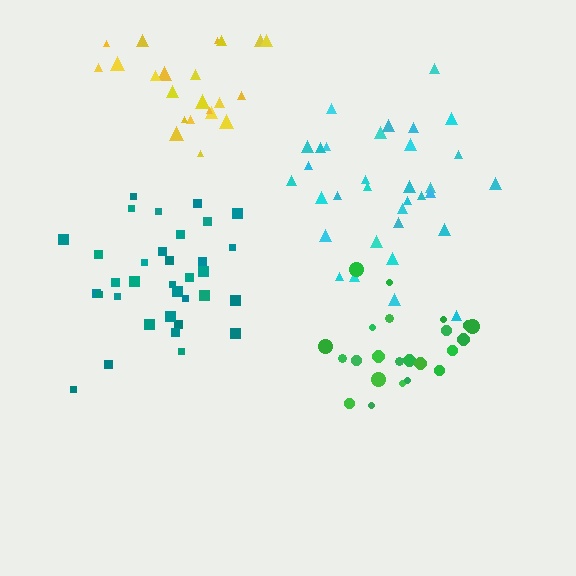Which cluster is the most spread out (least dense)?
Green.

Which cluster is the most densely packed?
Teal.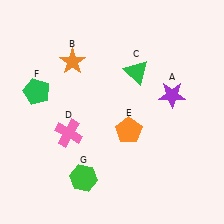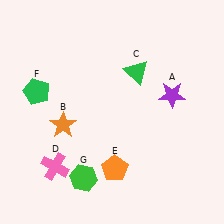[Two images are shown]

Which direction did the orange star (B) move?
The orange star (B) moved down.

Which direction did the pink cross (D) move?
The pink cross (D) moved down.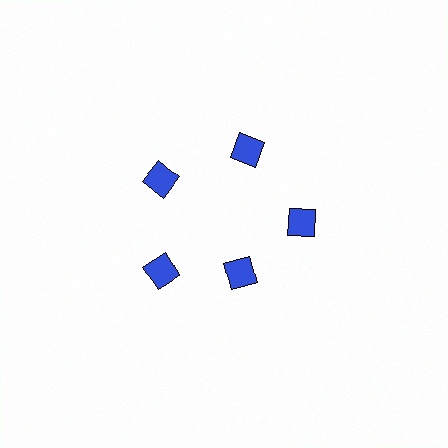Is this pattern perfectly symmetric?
No. The 5 blue diamonds are arranged in a ring, but one element near the 5 o'clock position is pulled inward toward the center, breaking the 5-fold rotational symmetry.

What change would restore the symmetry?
The symmetry would be restored by moving it outward, back onto the ring so that all 5 diamonds sit at equal angles and equal distance from the center.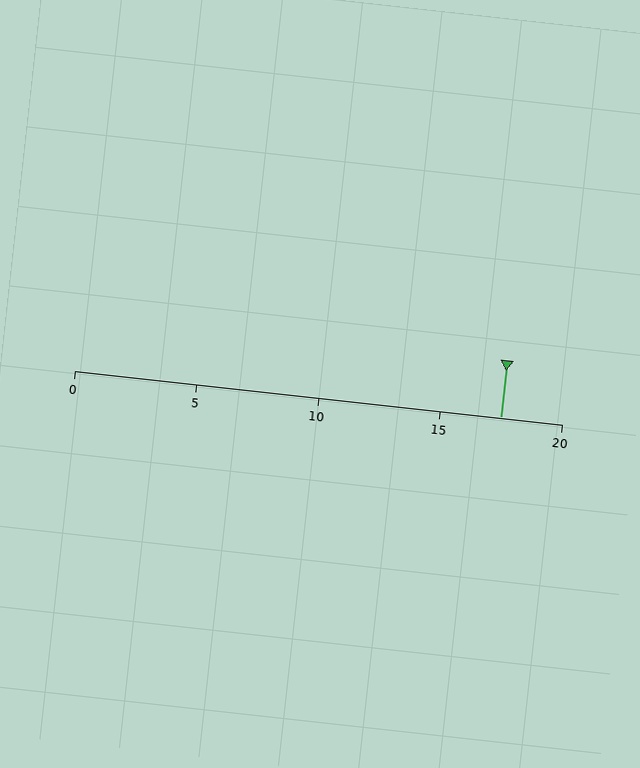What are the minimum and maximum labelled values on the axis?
The axis runs from 0 to 20.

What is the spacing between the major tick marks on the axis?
The major ticks are spaced 5 apart.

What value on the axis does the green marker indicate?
The marker indicates approximately 17.5.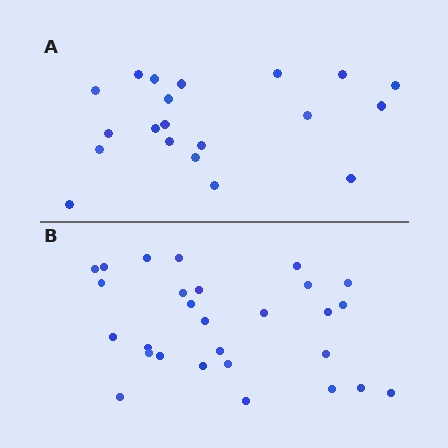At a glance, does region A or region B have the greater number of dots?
Region B (the bottom region) has more dots.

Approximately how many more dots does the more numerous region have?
Region B has roughly 8 or so more dots than region A.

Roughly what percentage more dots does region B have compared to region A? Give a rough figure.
About 40% more.